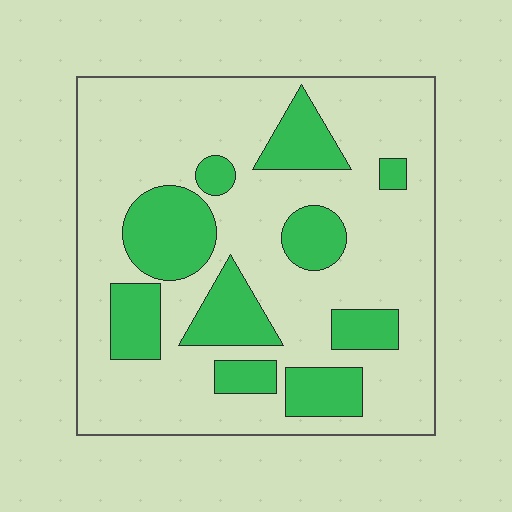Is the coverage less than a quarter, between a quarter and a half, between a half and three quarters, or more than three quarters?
Between a quarter and a half.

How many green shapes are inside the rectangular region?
10.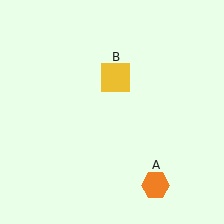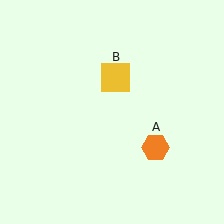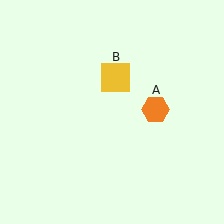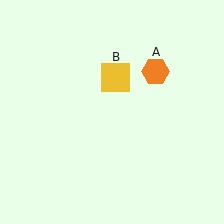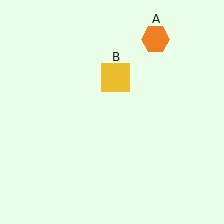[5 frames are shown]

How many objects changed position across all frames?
1 object changed position: orange hexagon (object A).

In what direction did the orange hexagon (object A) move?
The orange hexagon (object A) moved up.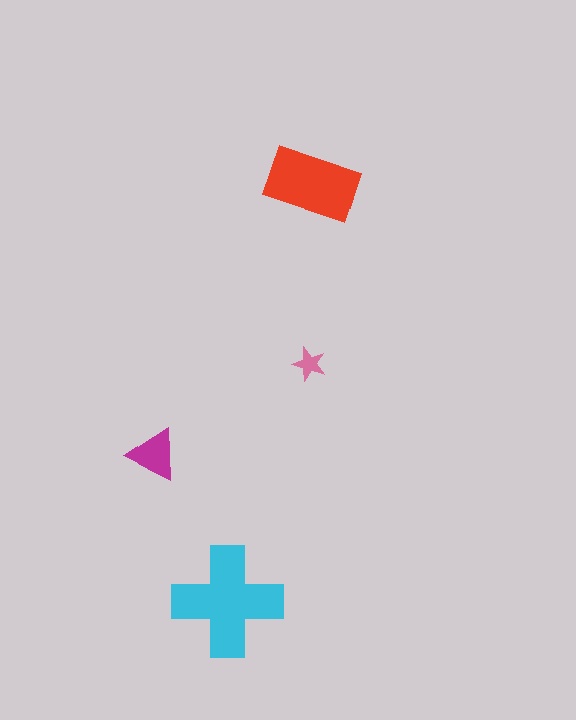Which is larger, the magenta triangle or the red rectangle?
The red rectangle.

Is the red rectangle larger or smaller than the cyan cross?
Smaller.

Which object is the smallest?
The pink star.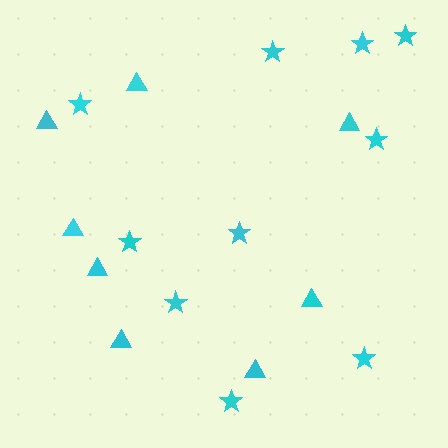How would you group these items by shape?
There are 2 groups: one group of stars (10) and one group of triangles (8).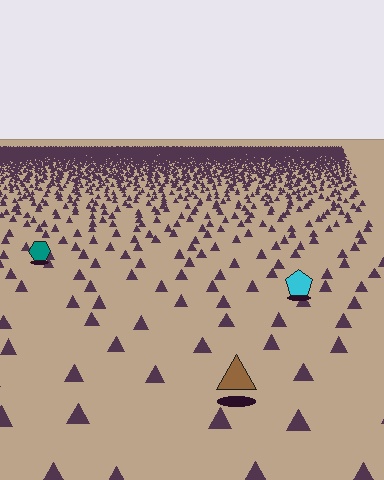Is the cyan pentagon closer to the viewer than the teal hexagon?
Yes. The cyan pentagon is closer — you can tell from the texture gradient: the ground texture is coarser near it.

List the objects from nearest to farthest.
From nearest to farthest: the brown triangle, the cyan pentagon, the teal hexagon.